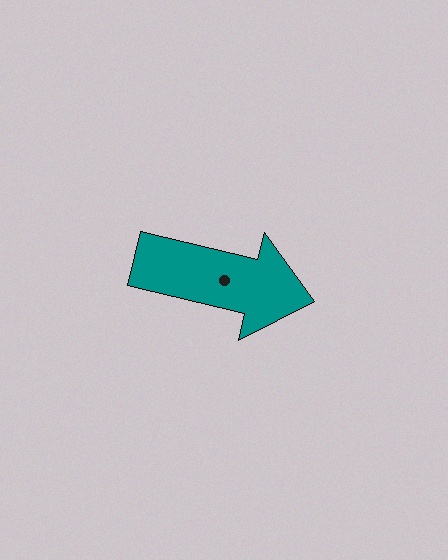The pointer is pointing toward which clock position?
Roughly 3 o'clock.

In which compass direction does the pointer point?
East.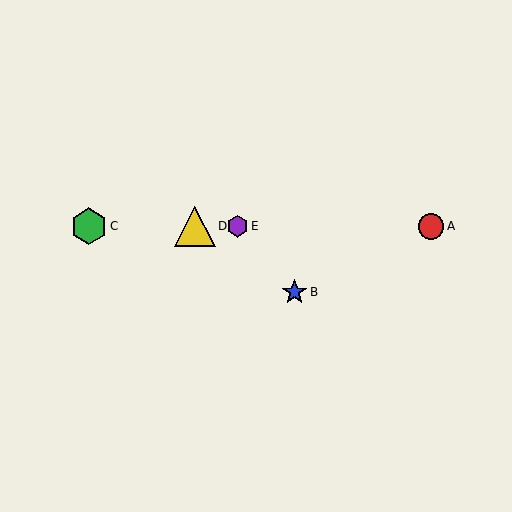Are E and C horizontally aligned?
Yes, both are at y≈226.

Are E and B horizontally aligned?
No, E is at y≈226 and B is at y≈292.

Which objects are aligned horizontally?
Objects A, C, D, E are aligned horizontally.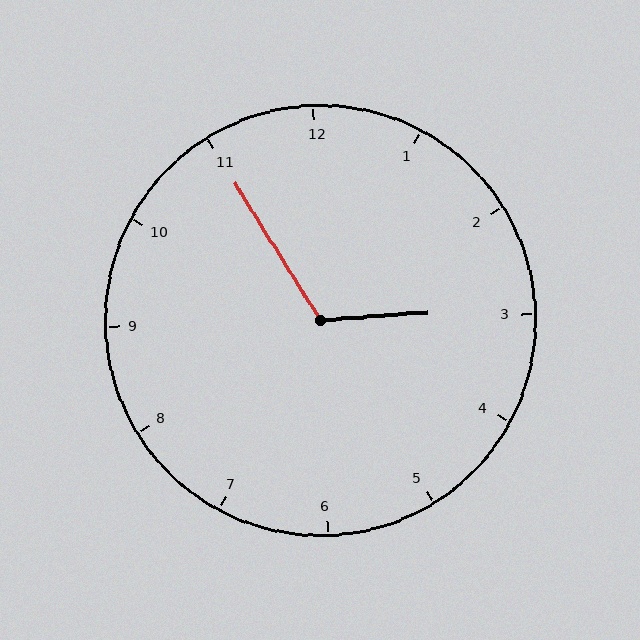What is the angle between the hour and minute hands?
Approximately 118 degrees.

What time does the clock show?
2:55.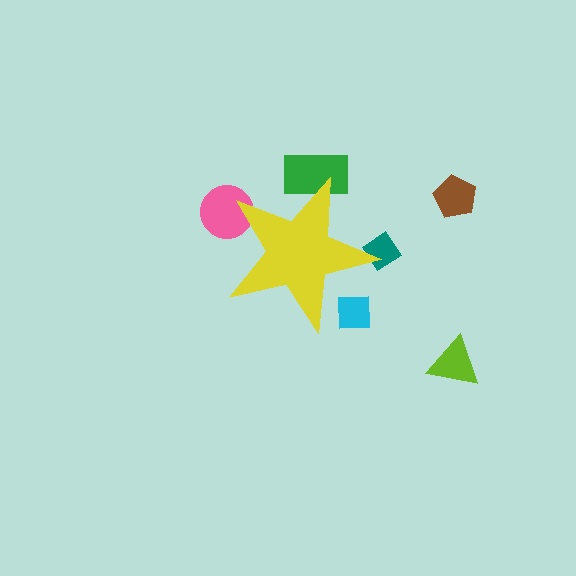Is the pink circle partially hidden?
Yes, the pink circle is partially hidden behind the yellow star.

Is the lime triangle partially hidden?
No, the lime triangle is fully visible.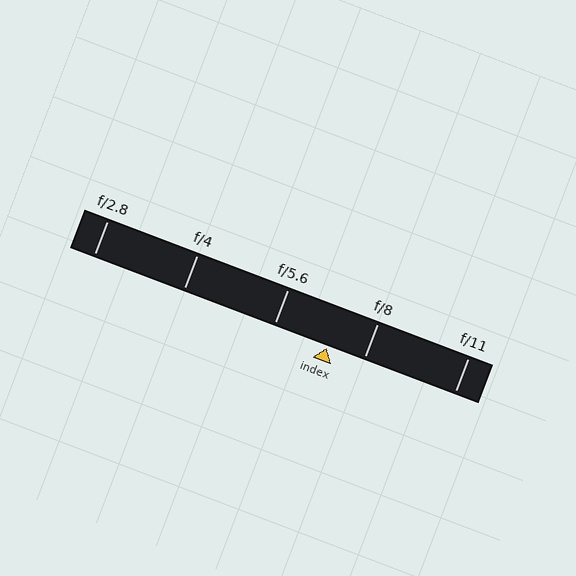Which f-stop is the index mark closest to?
The index mark is closest to f/8.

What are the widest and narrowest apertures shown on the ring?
The widest aperture shown is f/2.8 and the narrowest is f/11.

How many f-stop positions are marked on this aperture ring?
There are 5 f-stop positions marked.